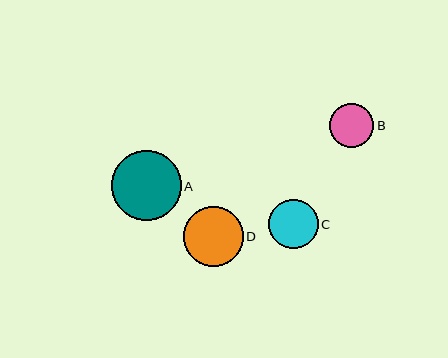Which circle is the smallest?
Circle B is the smallest with a size of approximately 44 pixels.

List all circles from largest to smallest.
From largest to smallest: A, D, C, B.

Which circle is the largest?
Circle A is the largest with a size of approximately 70 pixels.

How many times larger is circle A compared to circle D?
Circle A is approximately 1.2 times the size of circle D.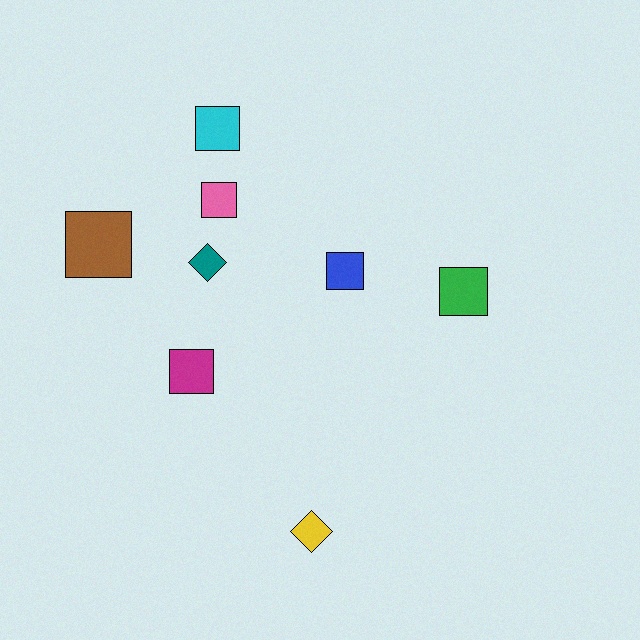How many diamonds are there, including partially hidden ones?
There are 2 diamonds.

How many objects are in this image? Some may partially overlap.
There are 8 objects.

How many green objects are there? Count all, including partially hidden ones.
There is 1 green object.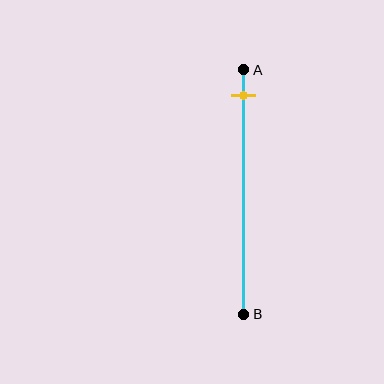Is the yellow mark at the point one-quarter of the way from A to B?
No, the mark is at about 10% from A, not at the 25% one-quarter point.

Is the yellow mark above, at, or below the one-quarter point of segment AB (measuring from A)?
The yellow mark is above the one-quarter point of segment AB.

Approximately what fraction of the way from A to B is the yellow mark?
The yellow mark is approximately 10% of the way from A to B.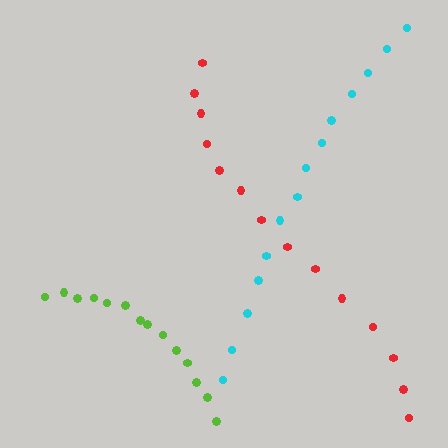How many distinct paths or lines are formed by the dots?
There are 3 distinct paths.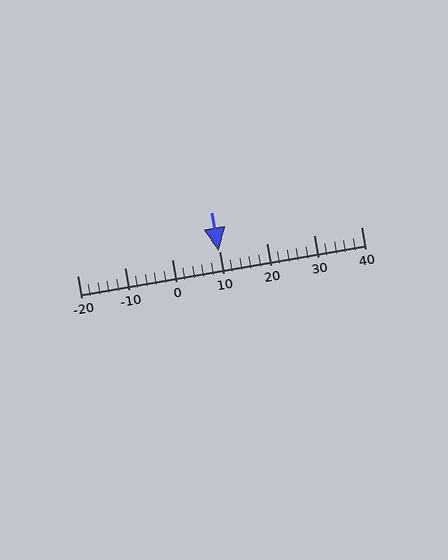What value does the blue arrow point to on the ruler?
The blue arrow points to approximately 10.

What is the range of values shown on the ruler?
The ruler shows values from -20 to 40.